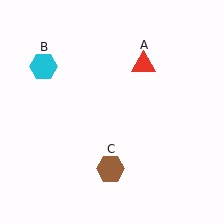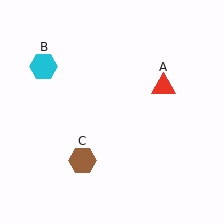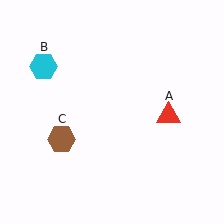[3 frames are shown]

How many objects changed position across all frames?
2 objects changed position: red triangle (object A), brown hexagon (object C).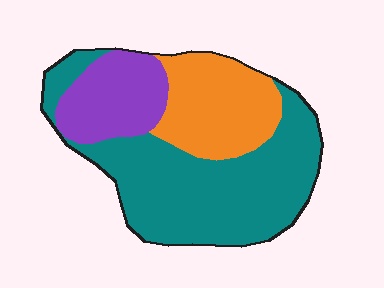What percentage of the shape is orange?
Orange takes up between a sixth and a third of the shape.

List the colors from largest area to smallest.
From largest to smallest: teal, orange, purple.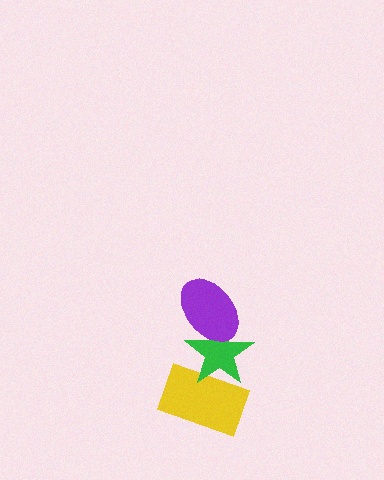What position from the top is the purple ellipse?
The purple ellipse is 1st from the top.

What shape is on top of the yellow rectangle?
The green star is on top of the yellow rectangle.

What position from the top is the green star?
The green star is 2nd from the top.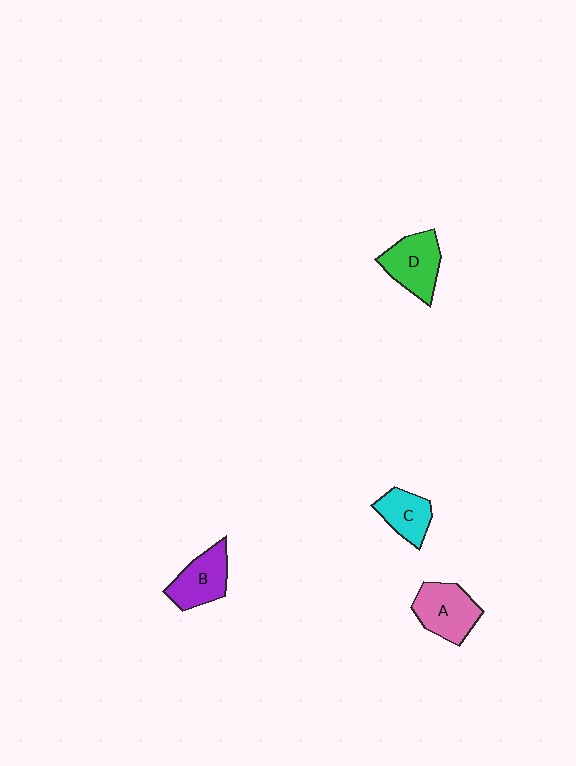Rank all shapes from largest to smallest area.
From largest to smallest: A (pink), D (green), B (purple), C (cyan).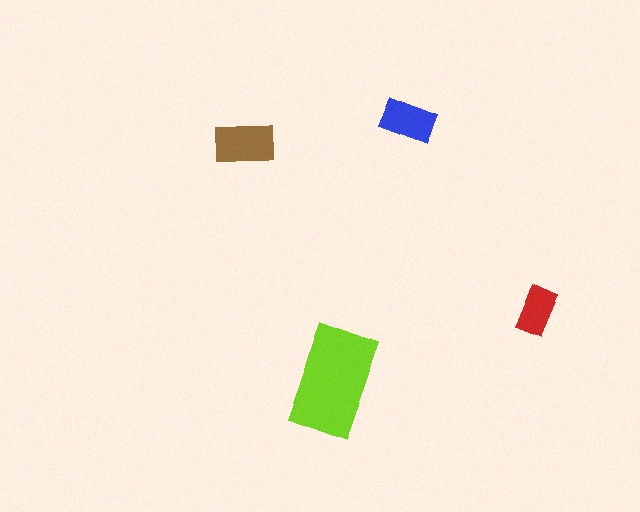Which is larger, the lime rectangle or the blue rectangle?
The lime one.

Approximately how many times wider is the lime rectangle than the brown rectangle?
About 2 times wider.